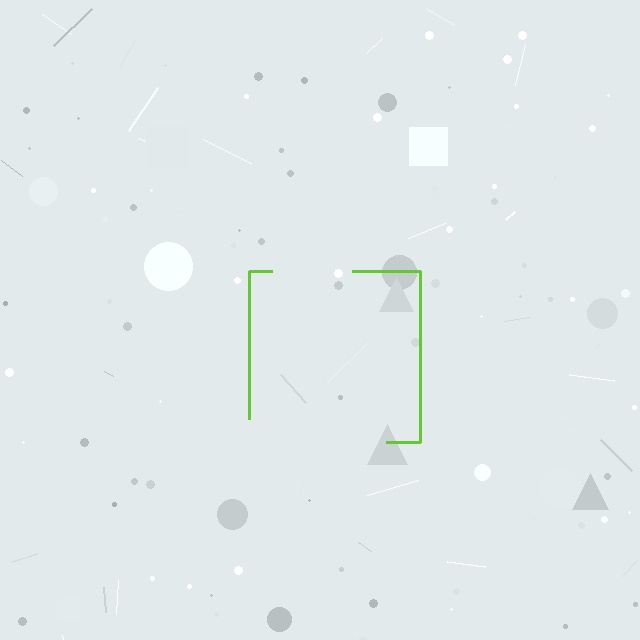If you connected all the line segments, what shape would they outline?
They would outline a square.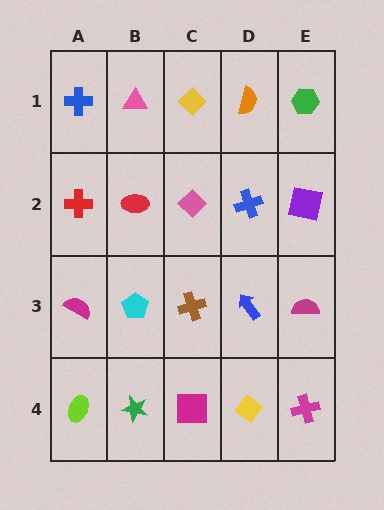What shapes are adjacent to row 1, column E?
A purple square (row 2, column E), an orange semicircle (row 1, column D).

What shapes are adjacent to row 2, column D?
An orange semicircle (row 1, column D), a blue arrow (row 3, column D), a pink diamond (row 2, column C), a purple square (row 2, column E).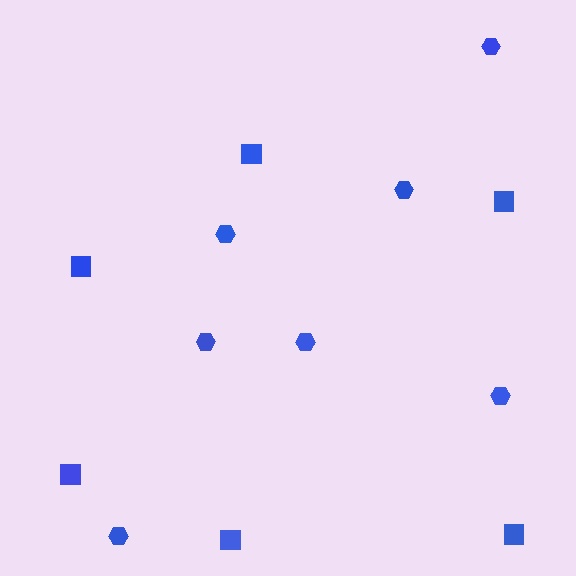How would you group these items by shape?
There are 2 groups: one group of hexagons (7) and one group of squares (6).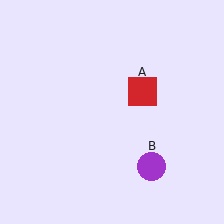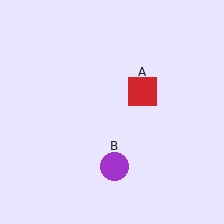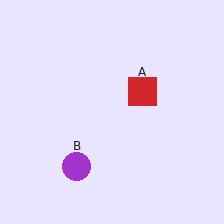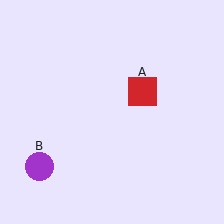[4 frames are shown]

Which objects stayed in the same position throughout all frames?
Red square (object A) remained stationary.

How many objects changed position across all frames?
1 object changed position: purple circle (object B).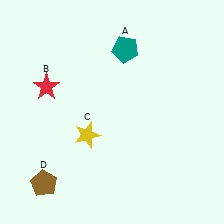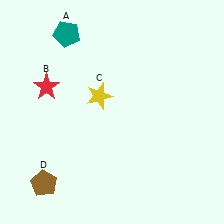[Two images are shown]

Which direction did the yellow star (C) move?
The yellow star (C) moved up.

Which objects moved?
The objects that moved are: the teal pentagon (A), the yellow star (C).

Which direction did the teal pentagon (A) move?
The teal pentagon (A) moved left.